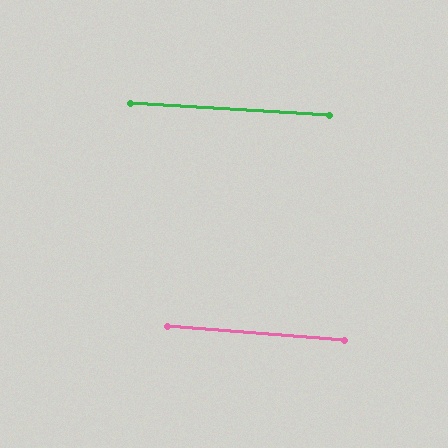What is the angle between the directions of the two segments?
Approximately 1 degree.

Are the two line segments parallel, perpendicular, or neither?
Parallel — their directions differ by only 1.1°.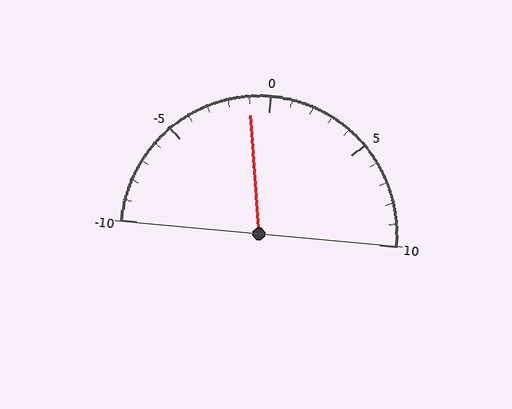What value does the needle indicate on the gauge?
The needle indicates approximately -1.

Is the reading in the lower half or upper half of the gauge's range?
The reading is in the lower half of the range (-10 to 10).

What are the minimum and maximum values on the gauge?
The gauge ranges from -10 to 10.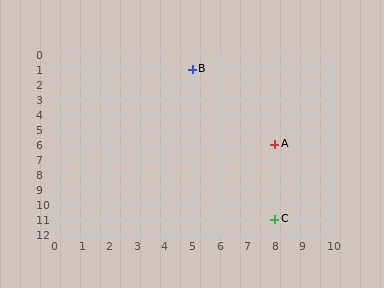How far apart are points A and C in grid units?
Points A and C are 5 rows apart.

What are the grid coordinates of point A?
Point A is at grid coordinates (8, 6).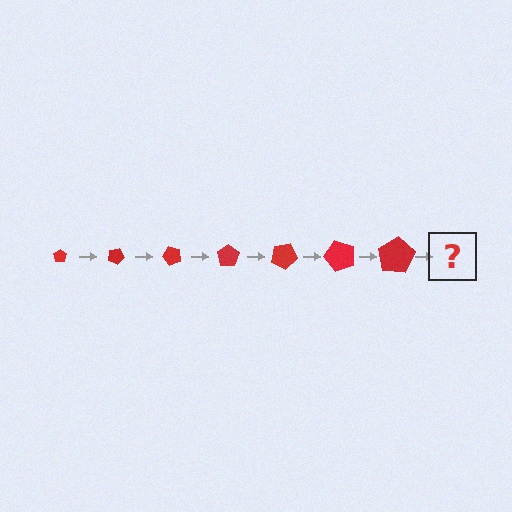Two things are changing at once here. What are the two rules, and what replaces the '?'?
The two rules are that the pentagon grows larger each step and it rotates 25 degrees each step. The '?' should be a pentagon, larger than the previous one and rotated 175 degrees from the start.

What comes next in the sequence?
The next element should be a pentagon, larger than the previous one and rotated 175 degrees from the start.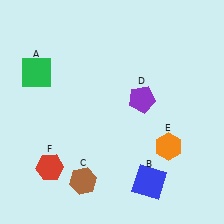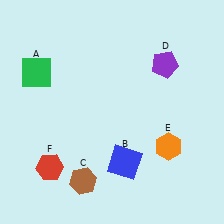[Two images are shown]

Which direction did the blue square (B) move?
The blue square (B) moved left.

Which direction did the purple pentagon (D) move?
The purple pentagon (D) moved up.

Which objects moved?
The objects that moved are: the blue square (B), the purple pentagon (D).